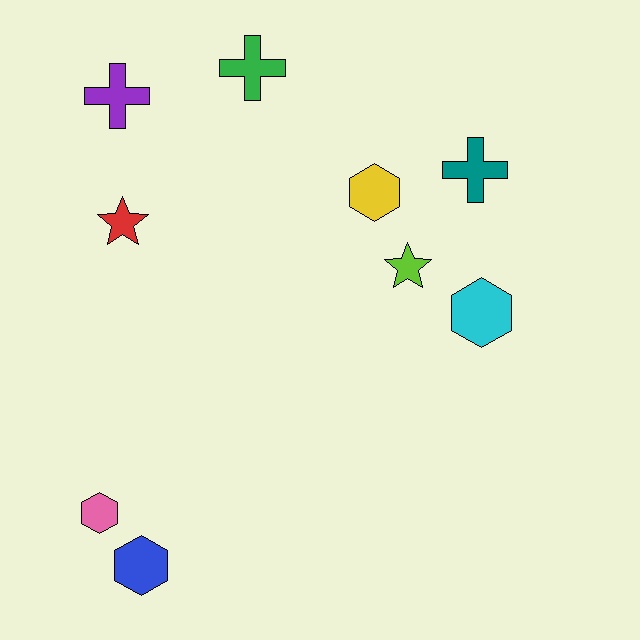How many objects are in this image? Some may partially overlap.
There are 9 objects.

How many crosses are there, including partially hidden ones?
There are 3 crosses.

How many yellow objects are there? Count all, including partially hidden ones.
There is 1 yellow object.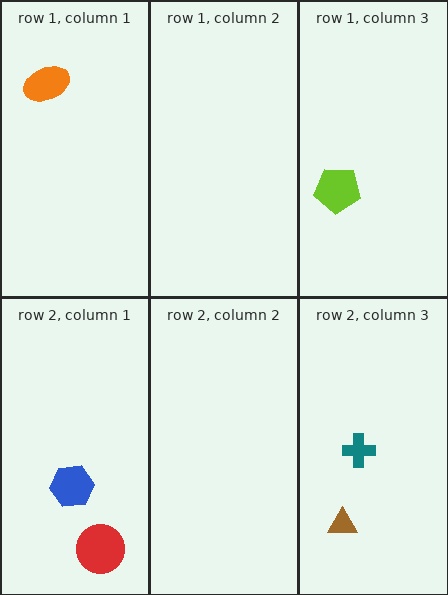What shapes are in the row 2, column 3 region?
The teal cross, the brown triangle.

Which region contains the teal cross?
The row 2, column 3 region.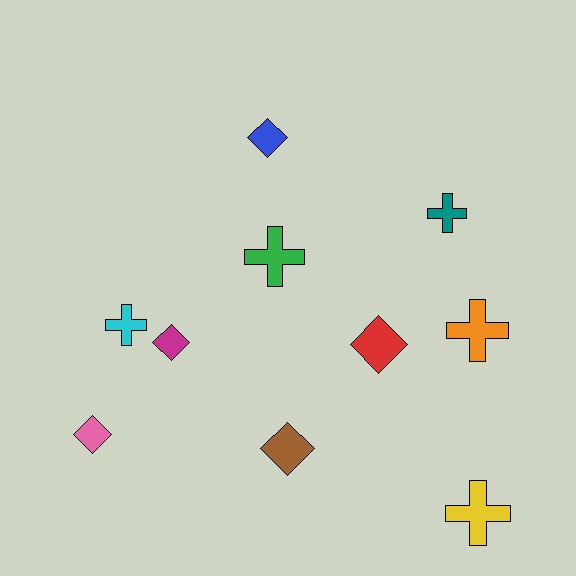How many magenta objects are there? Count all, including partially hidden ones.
There is 1 magenta object.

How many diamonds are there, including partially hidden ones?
There are 5 diamonds.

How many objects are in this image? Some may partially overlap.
There are 10 objects.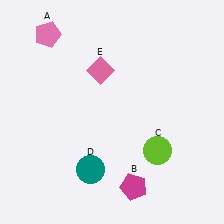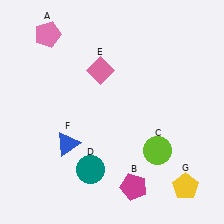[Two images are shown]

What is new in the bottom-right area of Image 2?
A yellow pentagon (G) was added in the bottom-right area of Image 2.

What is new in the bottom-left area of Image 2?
A blue triangle (F) was added in the bottom-left area of Image 2.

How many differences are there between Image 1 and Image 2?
There are 2 differences between the two images.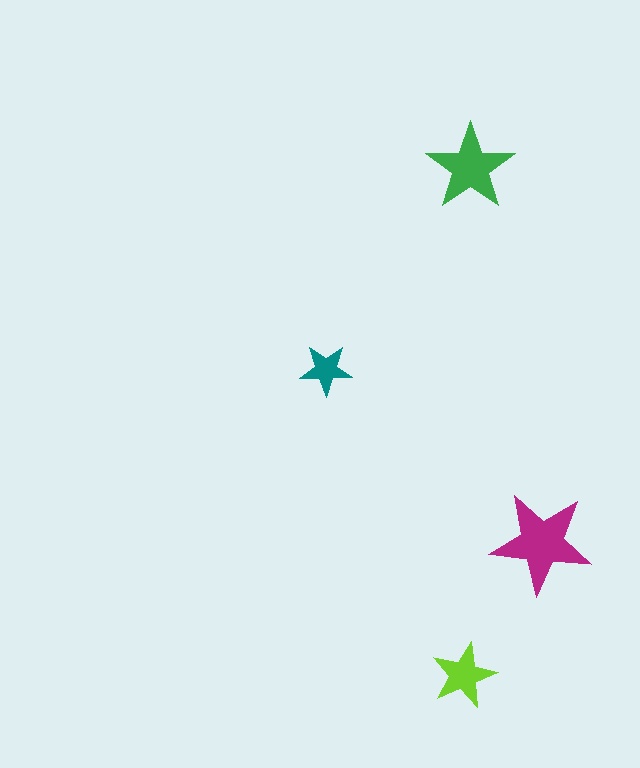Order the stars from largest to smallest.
the magenta one, the green one, the lime one, the teal one.